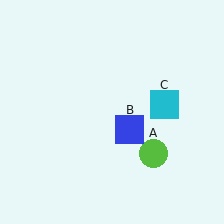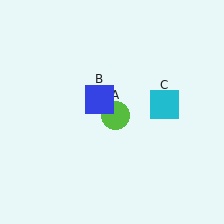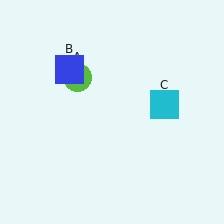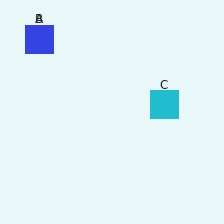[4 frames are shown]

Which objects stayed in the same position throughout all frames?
Cyan square (object C) remained stationary.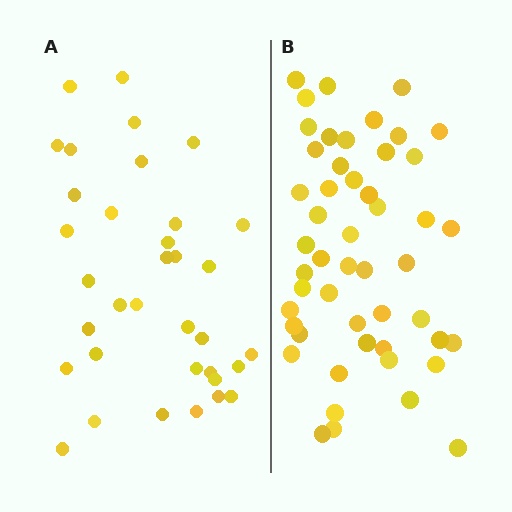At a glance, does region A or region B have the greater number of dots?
Region B (the right region) has more dots.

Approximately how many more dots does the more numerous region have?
Region B has approximately 15 more dots than region A.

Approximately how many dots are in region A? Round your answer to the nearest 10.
About 40 dots. (The exact count is 35, which rounds to 40.)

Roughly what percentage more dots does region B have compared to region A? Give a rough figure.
About 45% more.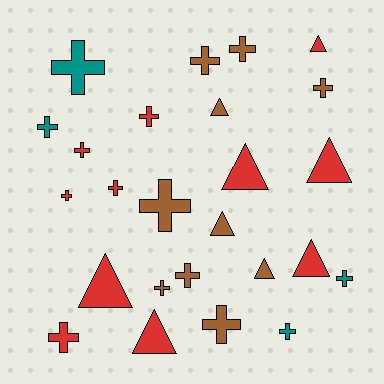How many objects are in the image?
There are 25 objects.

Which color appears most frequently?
Red, with 11 objects.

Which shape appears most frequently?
Cross, with 16 objects.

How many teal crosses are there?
There are 4 teal crosses.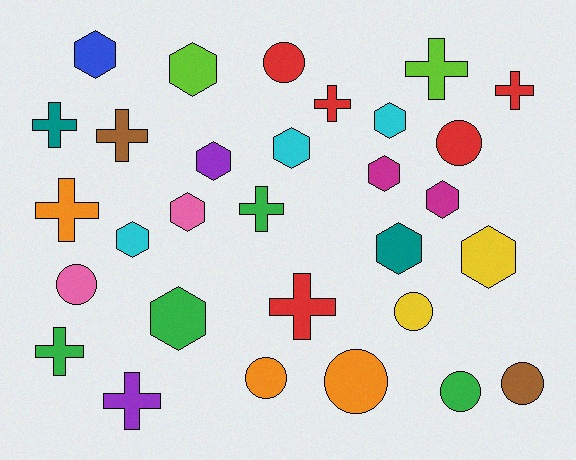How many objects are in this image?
There are 30 objects.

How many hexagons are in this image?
There are 12 hexagons.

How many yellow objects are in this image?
There are 2 yellow objects.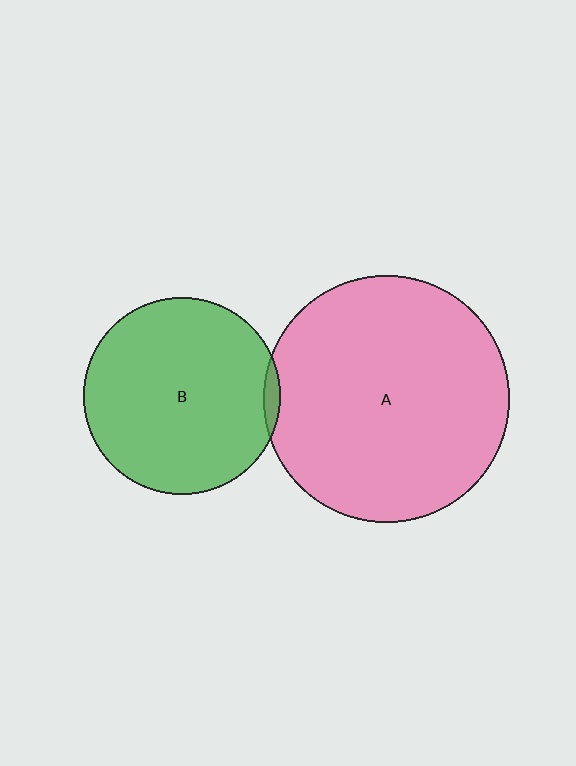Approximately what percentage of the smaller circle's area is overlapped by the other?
Approximately 5%.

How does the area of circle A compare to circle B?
Approximately 1.6 times.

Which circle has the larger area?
Circle A (pink).